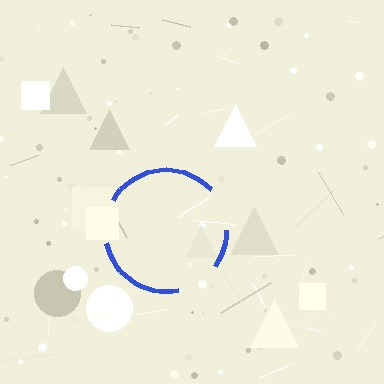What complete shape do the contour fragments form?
The contour fragments form a circle.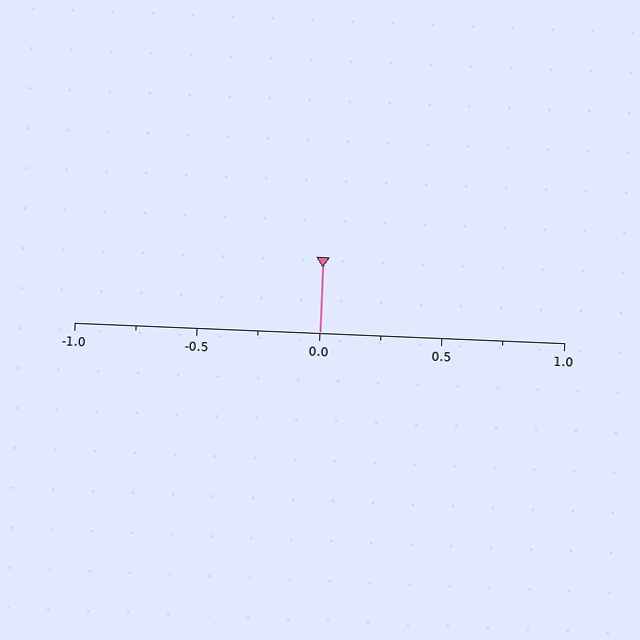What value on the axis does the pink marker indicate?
The marker indicates approximately 0.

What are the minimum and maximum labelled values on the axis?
The axis runs from -1.0 to 1.0.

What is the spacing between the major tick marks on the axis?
The major ticks are spaced 0.5 apart.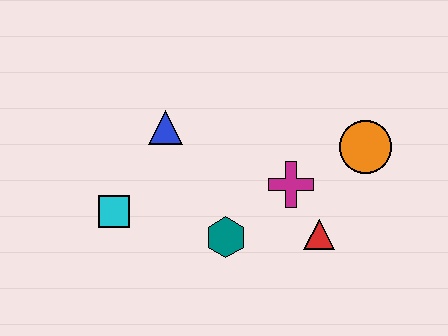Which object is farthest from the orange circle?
The cyan square is farthest from the orange circle.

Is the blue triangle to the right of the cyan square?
Yes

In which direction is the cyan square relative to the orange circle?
The cyan square is to the left of the orange circle.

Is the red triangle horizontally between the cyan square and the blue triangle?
No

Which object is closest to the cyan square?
The blue triangle is closest to the cyan square.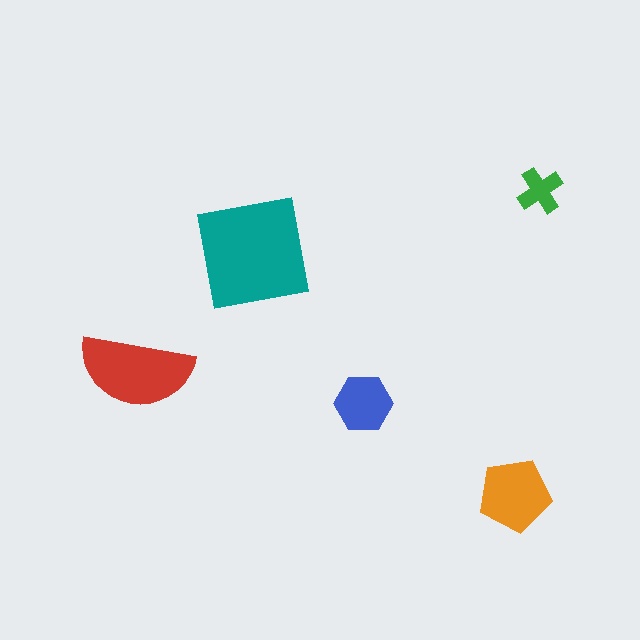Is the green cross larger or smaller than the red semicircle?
Smaller.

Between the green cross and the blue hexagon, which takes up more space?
The blue hexagon.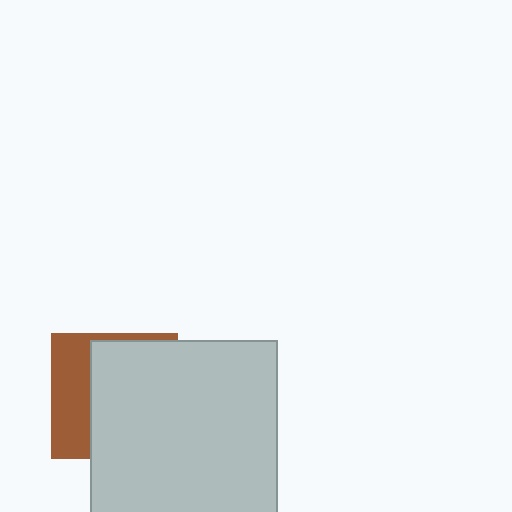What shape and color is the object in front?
The object in front is a light gray square.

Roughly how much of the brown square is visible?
A small part of it is visible (roughly 33%).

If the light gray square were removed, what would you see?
You would see the complete brown square.